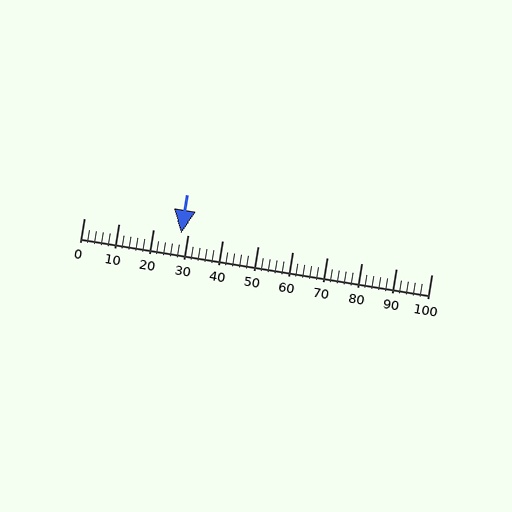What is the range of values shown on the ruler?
The ruler shows values from 0 to 100.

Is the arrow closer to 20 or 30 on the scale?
The arrow is closer to 30.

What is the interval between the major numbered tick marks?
The major tick marks are spaced 10 units apart.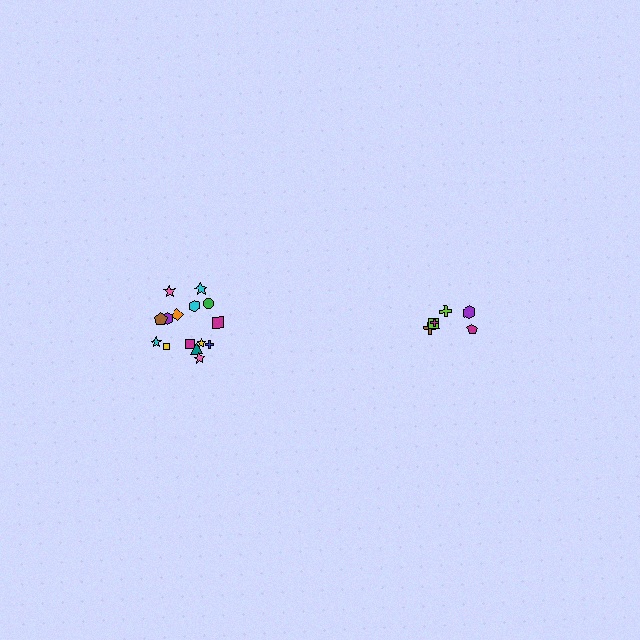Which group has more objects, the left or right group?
The left group.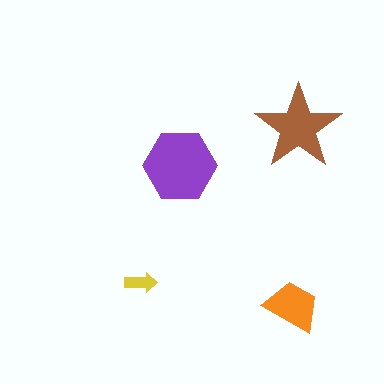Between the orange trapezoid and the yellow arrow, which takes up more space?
The orange trapezoid.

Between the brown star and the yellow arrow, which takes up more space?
The brown star.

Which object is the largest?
The purple hexagon.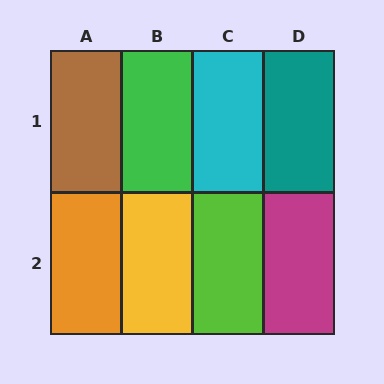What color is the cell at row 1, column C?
Cyan.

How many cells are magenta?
1 cell is magenta.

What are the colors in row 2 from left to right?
Orange, yellow, lime, magenta.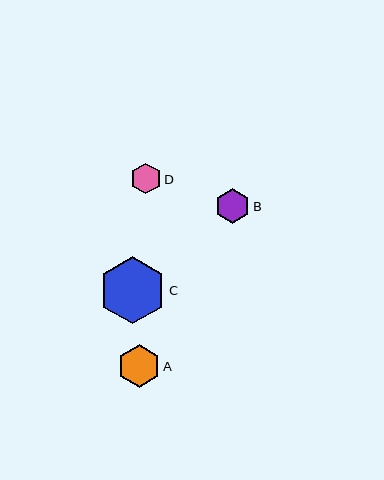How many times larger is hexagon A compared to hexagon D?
Hexagon A is approximately 1.4 times the size of hexagon D.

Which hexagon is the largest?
Hexagon C is the largest with a size of approximately 67 pixels.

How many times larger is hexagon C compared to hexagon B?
Hexagon C is approximately 1.9 times the size of hexagon B.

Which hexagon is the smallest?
Hexagon D is the smallest with a size of approximately 31 pixels.